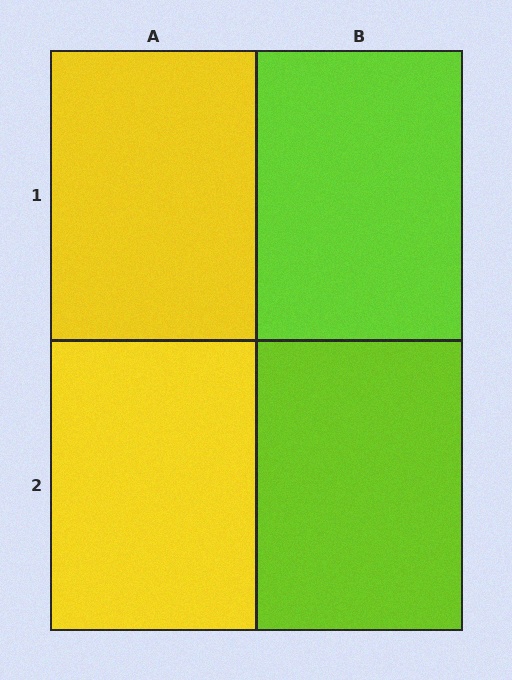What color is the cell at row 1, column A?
Yellow.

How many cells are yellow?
2 cells are yellow.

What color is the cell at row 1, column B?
Lime.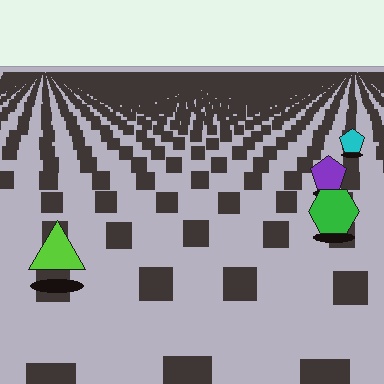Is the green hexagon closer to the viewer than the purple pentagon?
Yes. The green hexagon is closer — you can tell from the texture gradient: the ground texture is coarser near it.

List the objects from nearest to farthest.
From nearest to farthest: the lime triangle, the green hexagon, the purple pentagon, the cyan pentagon.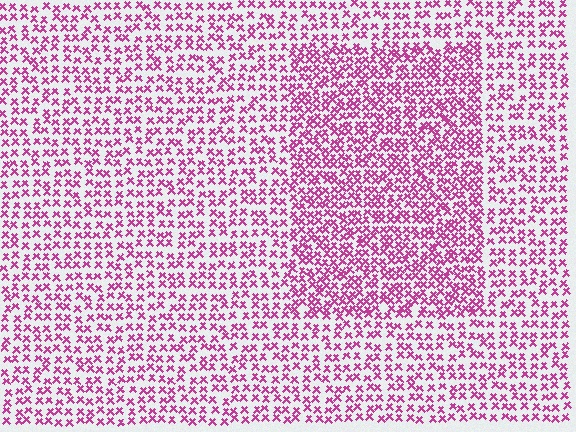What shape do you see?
I see a rectangle.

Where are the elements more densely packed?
The elements are more densely packed inside the rectangle boundary.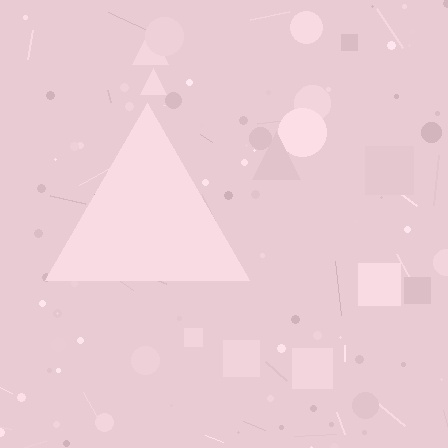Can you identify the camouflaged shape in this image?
The camouflaged shape is a triangle.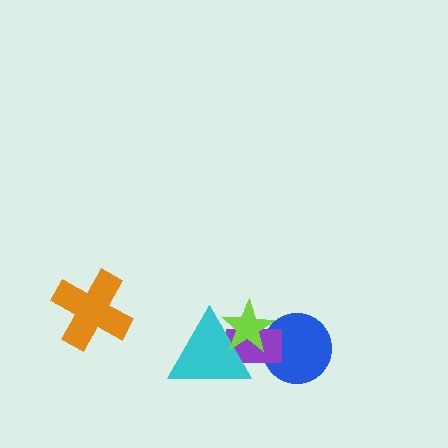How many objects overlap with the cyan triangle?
2 objects overlap with the cyan triangle.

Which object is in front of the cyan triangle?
The lime star is in front of the cyan triangle.